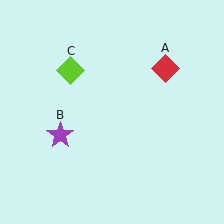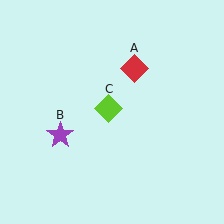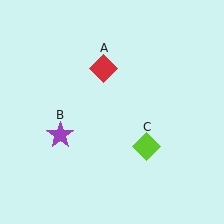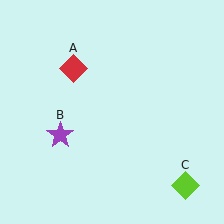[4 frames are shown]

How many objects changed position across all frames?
2 objects changed position: red diamond (object A), lime diamond (object C).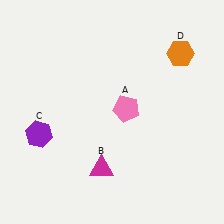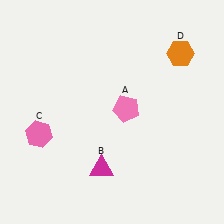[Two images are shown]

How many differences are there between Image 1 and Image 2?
There is 1 difference between the two images.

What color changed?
The hexagon (C) changed from purple in Image 1 to pink in Image 2.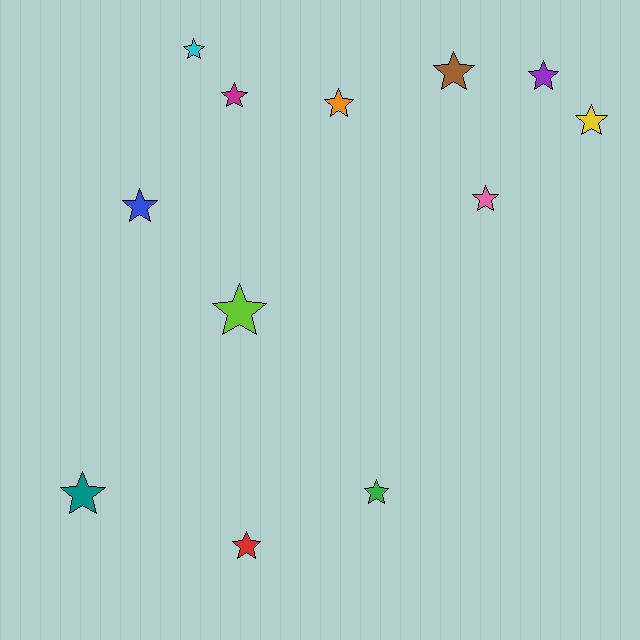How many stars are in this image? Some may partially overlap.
There are 12 stars.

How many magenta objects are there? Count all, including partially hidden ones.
There is 1 magenta object.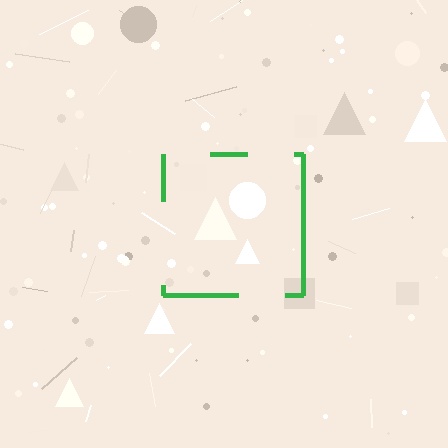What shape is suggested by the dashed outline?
The dashed outline suggests a square.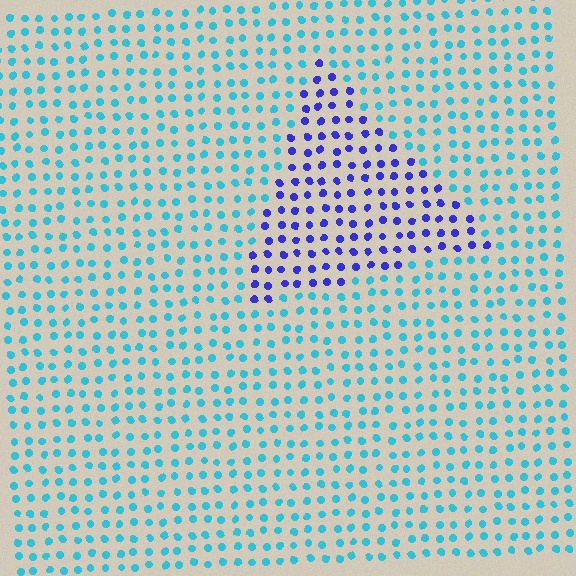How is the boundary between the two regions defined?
The boundary is defined purely by a slight shift in hue (about 54 degrees). Spacing, size, and orientation are identical on both sides.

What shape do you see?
I see a triangle.